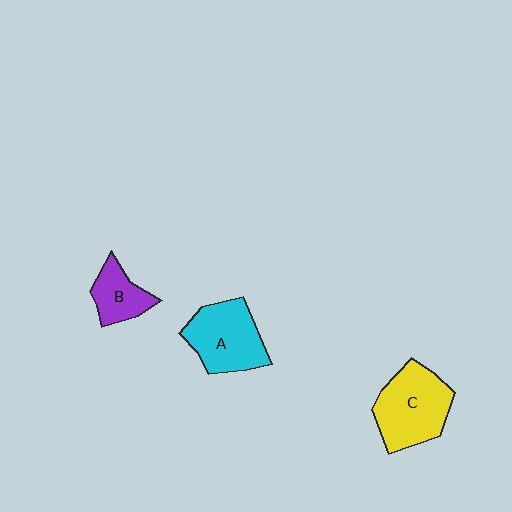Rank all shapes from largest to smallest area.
From largest to smallest: C (yellow), A (cyan), B (purple).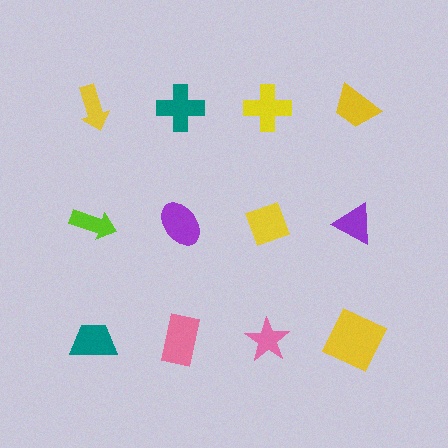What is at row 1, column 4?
A yellow trapezoid.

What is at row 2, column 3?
A yellow diamond.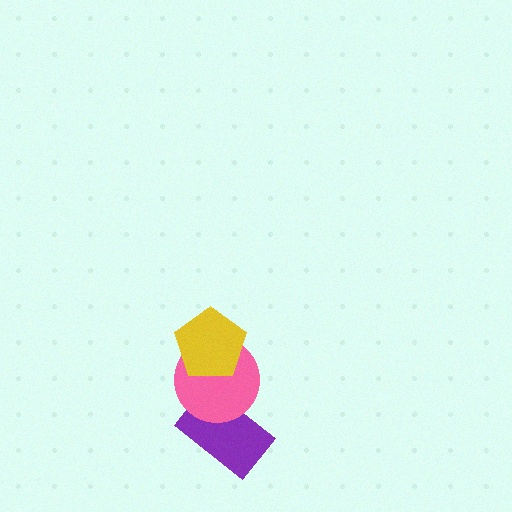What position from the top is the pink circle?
The pink circle is 2nd from the top.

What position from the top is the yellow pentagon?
The yellow pentagon is 1st from the top.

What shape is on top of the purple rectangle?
The pink circle is on top of the purple rectangle.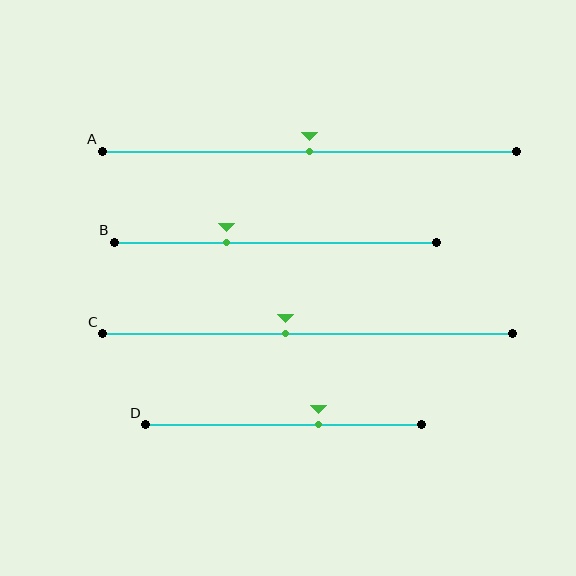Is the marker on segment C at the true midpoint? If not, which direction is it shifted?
No, the marker on segment C is shifted to the left by about 5% of the segment length.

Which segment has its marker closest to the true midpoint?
Segment A has its marker closest to the true midpoint.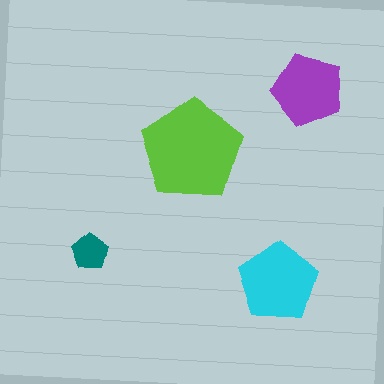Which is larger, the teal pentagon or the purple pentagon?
The purple one.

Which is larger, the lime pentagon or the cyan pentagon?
The lime one.